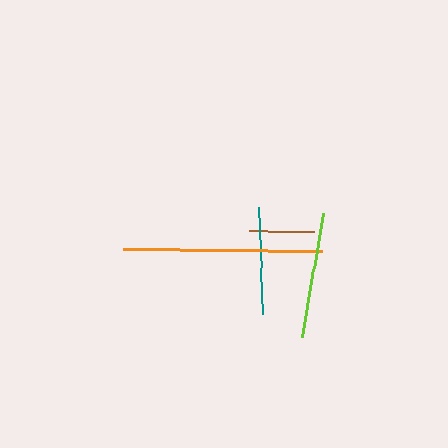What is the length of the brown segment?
The brown segment is approximately 65 pixels long.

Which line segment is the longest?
The orange line is the longest at approximately 199 pixels.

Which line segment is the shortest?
The brown line is the shortest at approximately 65 pixels.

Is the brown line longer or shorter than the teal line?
The teal line is longer than the brown line.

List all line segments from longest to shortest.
From longest to shortest: orange, lime, teal, brown.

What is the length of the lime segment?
The lime segment is approximately 125 pixels long.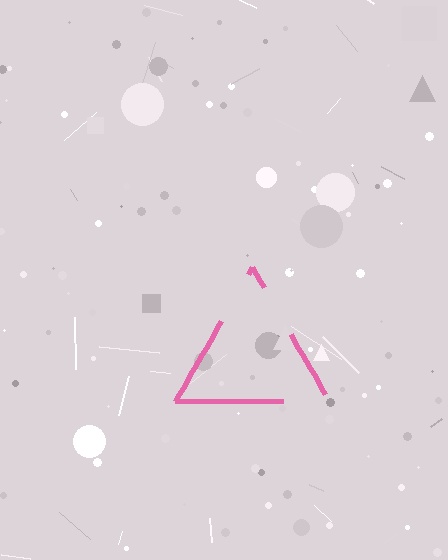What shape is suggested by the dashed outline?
The dashed outline suggests a triangle.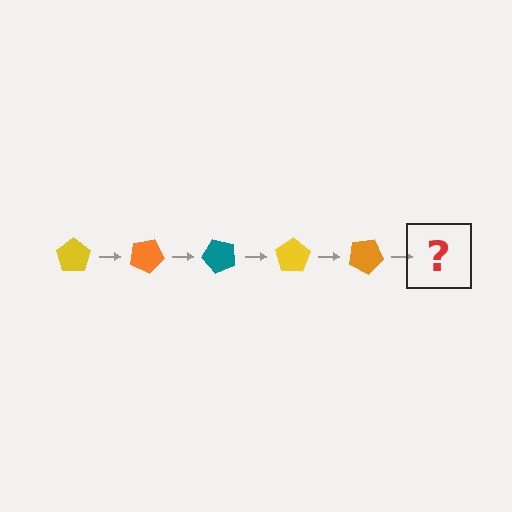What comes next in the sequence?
The next element should be a teal pentagon, rotated 125 degrees from the start.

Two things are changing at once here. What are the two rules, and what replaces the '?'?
The two rules are that it rotates 25 degrees each step and the color cycles through yellow, orange, and teal. The '?' should be a teal pentagon, rotated 125 degrees from the start.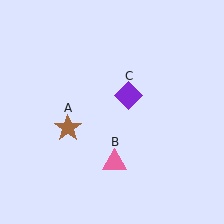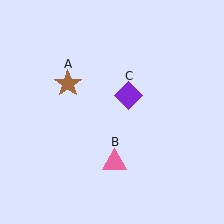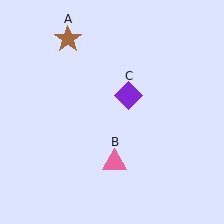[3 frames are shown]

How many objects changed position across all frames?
1 object changed position: brown star (object A).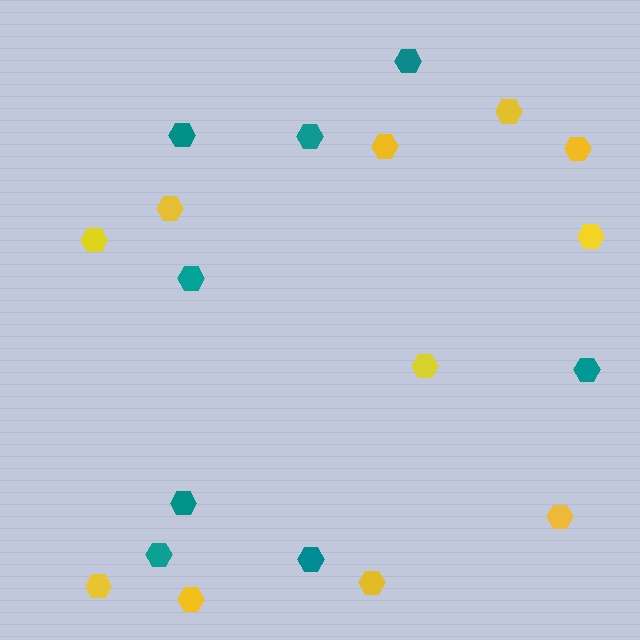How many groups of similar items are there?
There are 2 groups: one group of yellow hexagons (11) and one group of teal hexagons (8).